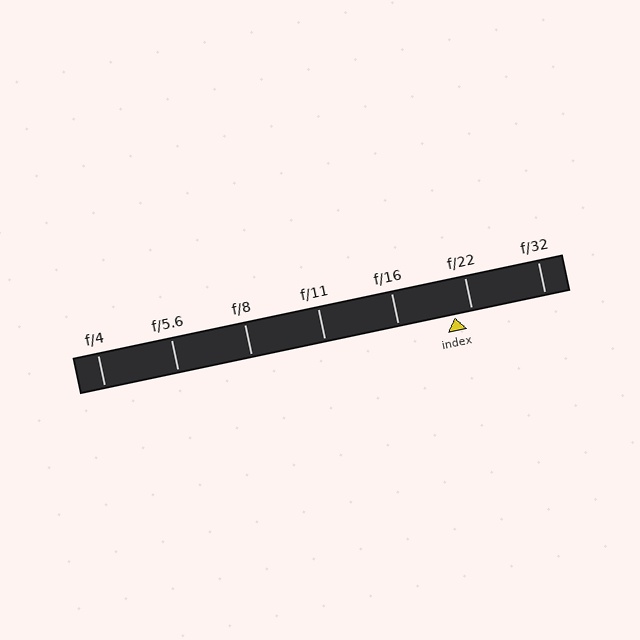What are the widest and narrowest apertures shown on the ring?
The widest aperture shown is f/4 and the narrowest is f/32.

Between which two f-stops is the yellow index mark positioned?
The index mark is between f/16 and f/22.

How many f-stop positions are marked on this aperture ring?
There are 7 f-stop positions marked.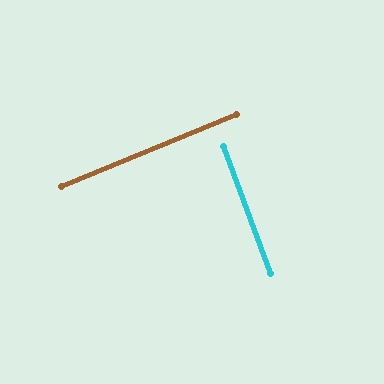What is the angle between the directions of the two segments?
Approximately 88 degrees.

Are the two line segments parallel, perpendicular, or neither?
Perpendicular — they meet at approximately 88°.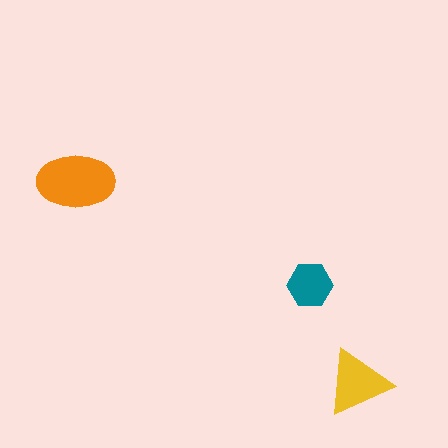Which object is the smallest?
The teal hexagon.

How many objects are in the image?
There are 3 objects in the image.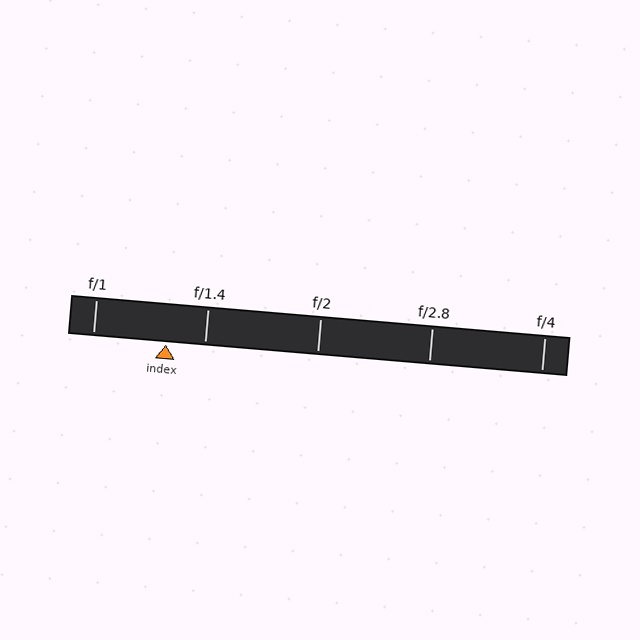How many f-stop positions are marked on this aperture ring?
There are 5 f-stop positions marked.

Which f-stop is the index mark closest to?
The index mark is closest to f/1.4.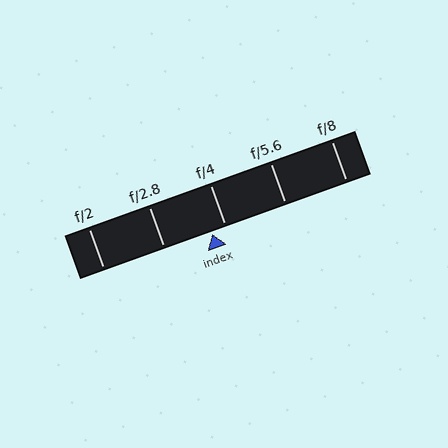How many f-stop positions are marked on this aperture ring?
There are 5 f-stop positions marked.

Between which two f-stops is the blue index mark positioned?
The index mark is between f/2.8 and f/4.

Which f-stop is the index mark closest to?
The index mark is closest to f/4.